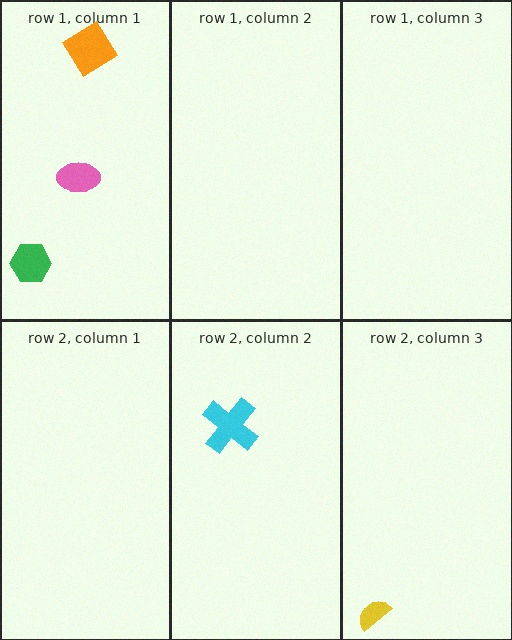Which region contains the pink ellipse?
The row 1, column 1 region.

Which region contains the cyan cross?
The row 2, column 2 region.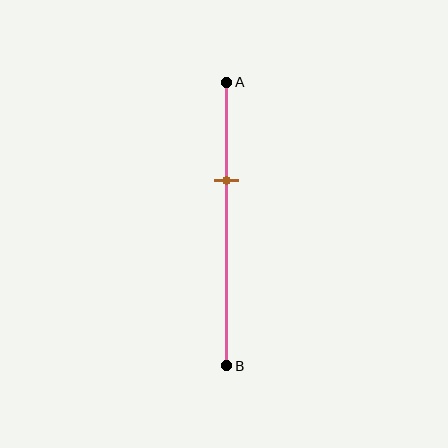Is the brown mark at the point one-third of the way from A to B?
Yes, the mark is approximately at the one-third point.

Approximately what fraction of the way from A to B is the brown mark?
The brown mark is approximately 35% of the way from A to B.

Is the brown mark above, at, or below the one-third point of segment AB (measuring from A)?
The brown mark is approximately at the one-third point of segment AB.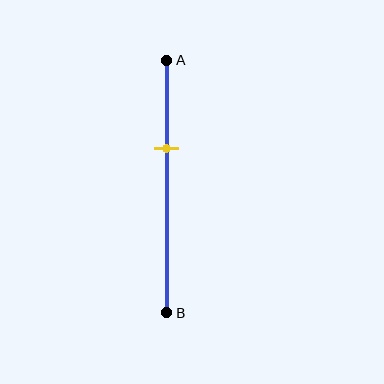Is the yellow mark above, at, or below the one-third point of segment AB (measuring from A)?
The yellow mark is approximately at the one-third point of segment AB.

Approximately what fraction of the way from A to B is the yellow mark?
The yellow mark is approximately 35% of the way from A to B.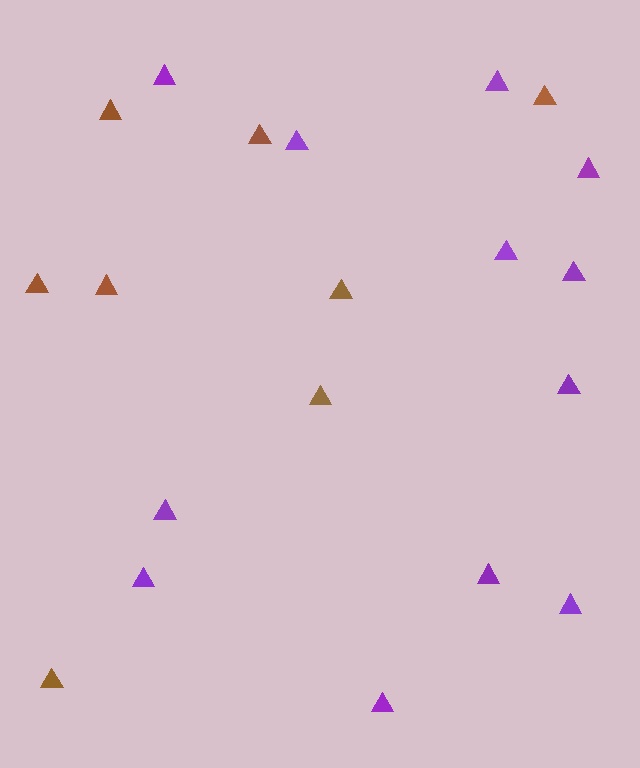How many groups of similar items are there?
There are 2 groups: one group of purple triangles (12) and one group of brown triangles (8).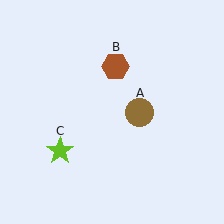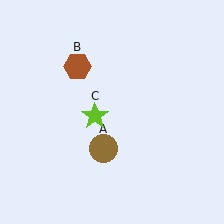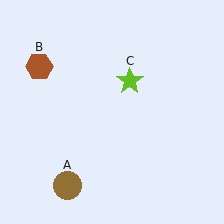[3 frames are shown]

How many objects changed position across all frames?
3 objects changed position: brown circle (object A), brown hexagon (object B), lime star (object C).